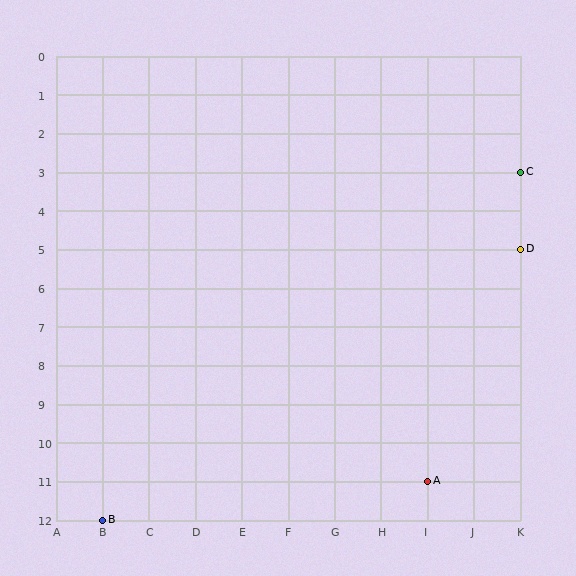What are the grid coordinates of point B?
Point B is at grid coordinates (B, 12).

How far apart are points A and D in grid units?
Points A and D are 2 columns and 6 rows apart (about 6.3 grid units diagonally).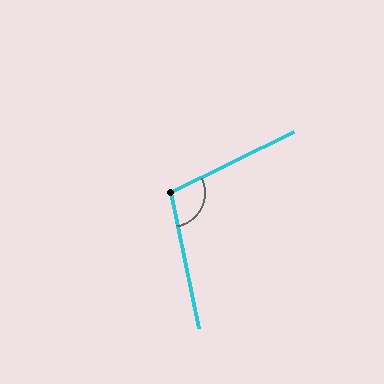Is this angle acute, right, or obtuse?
It is obtuse.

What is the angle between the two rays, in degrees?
Approximately 105 degrees.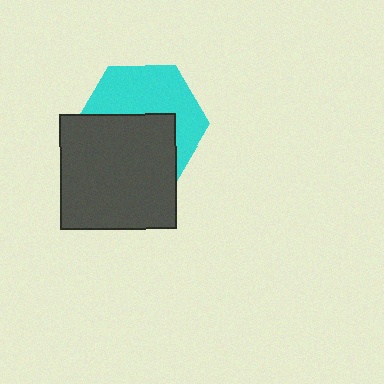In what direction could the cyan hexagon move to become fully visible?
The cyan hexagon could move up. That would shift it out from behind the dark gray square entirely.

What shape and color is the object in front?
The object in front is a dark gray square.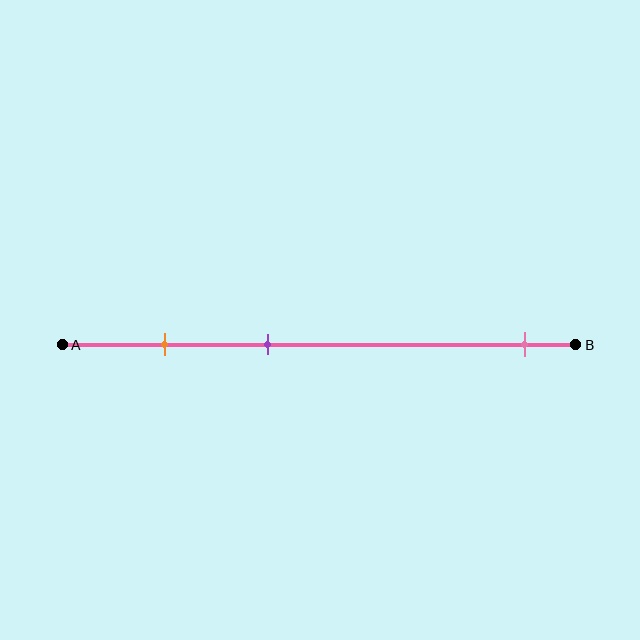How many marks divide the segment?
There are 3 marks dividing the segment.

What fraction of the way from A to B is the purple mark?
The purple mark is approximately 40% (0.4) of the way from A to B.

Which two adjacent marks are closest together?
The orange and purple marks are the closest adjacent pair.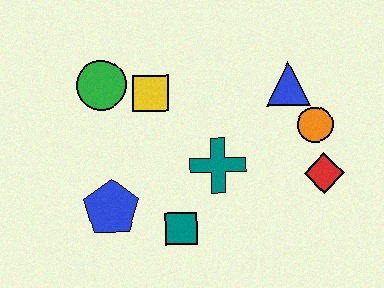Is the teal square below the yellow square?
Yes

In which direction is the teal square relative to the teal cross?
The teal square is below the teal cross.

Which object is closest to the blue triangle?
The orange circle is closest to the blue triangle.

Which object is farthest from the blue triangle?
The blue pentagon is farthest from the blue triangle.